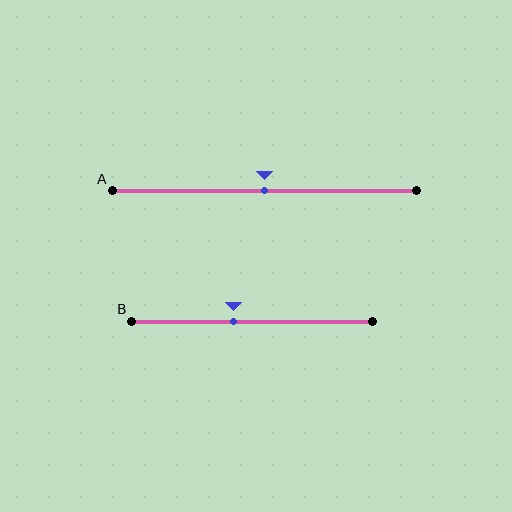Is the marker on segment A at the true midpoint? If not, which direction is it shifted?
Yes, the marker on segment A is at the true midpoint.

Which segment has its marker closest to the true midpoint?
Segment A has its marker closest to the true midpoint.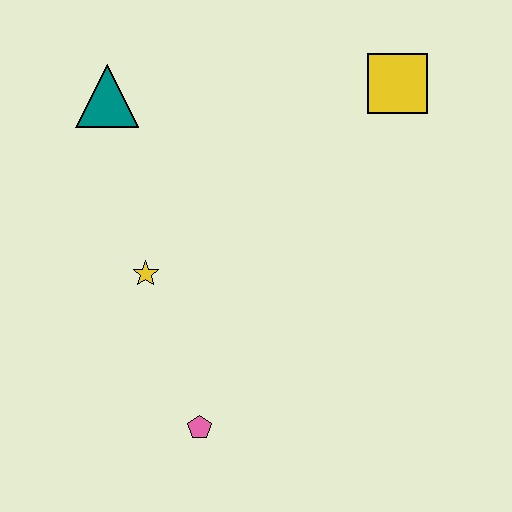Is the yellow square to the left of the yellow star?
No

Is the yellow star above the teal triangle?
No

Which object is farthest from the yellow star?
The yellow square is farthest from the yellow star.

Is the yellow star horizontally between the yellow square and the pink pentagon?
No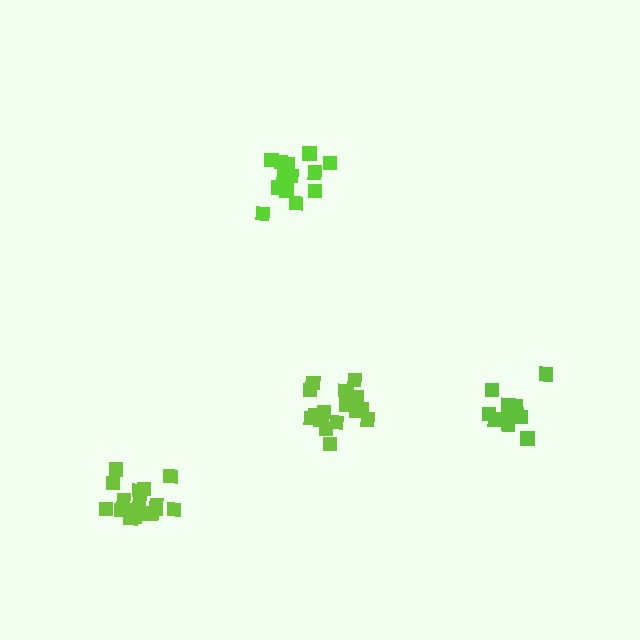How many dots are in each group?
Group 1: 12 dots, Group 2: 18 dots, Group 3: 13 dots, Group 4: 18 dots (61 total).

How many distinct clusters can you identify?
There are 4 distinct clusters.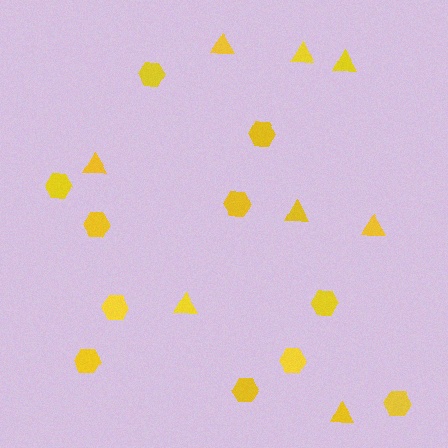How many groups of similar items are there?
There are 2 groups: one group of hexagons (11) and one group of triangles (8).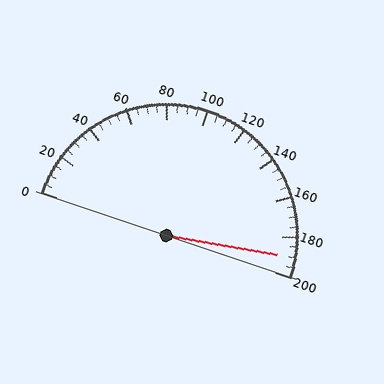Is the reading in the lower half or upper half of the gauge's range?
The reading is in the upper half of the range (0 to 200).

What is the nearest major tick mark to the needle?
The nearest major tick mark is 200.